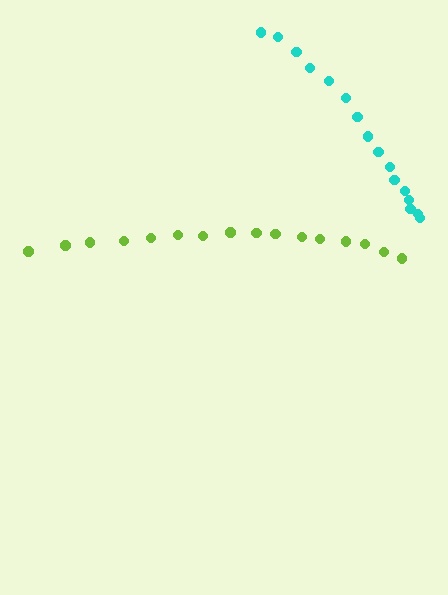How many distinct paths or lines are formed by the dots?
There are 2 distinct paths.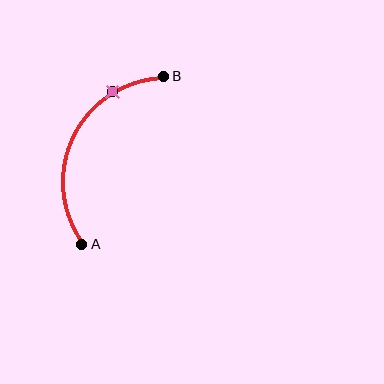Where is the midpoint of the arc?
The arc midpoint is the point on the curve farthest from the straight line joining A and B. It sits to the left of that line.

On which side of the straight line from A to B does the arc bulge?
The arc bulges to the left of the straight line connecting A and B.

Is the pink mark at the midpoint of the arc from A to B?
No. The pink mark lies on the arc but is closer to endpoint B. The arc midpoint would be at the point on the curve equidistant along the arc from both A and B.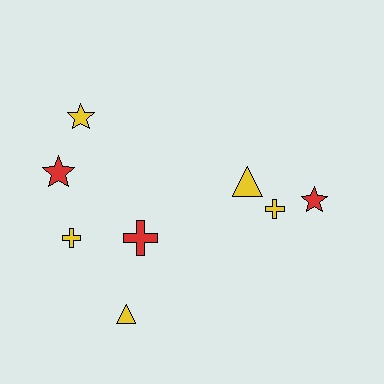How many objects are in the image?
There are 8 objects.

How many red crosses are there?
There is 1 red cross.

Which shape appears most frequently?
Cross, with 3 objects.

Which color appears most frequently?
Yellow, with 5 objects.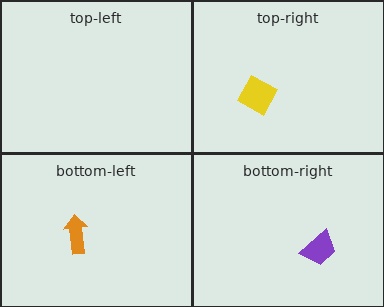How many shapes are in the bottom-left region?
1.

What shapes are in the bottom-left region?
The orange arrow.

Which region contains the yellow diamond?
The top-right region.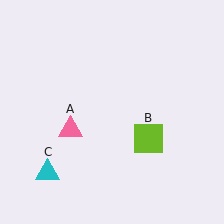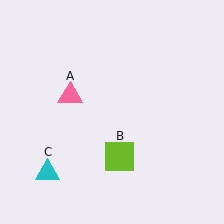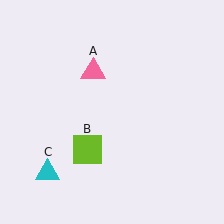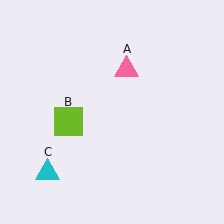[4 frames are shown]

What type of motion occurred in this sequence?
The pink triangle (object A), lime square (object B) rotated clockwise around the center of the scene.